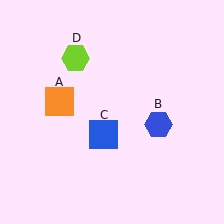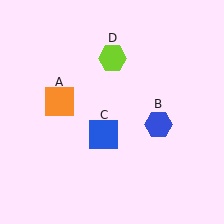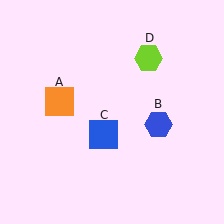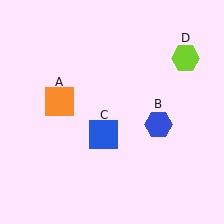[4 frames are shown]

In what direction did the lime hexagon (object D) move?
The lime hexagon (object D) moved right.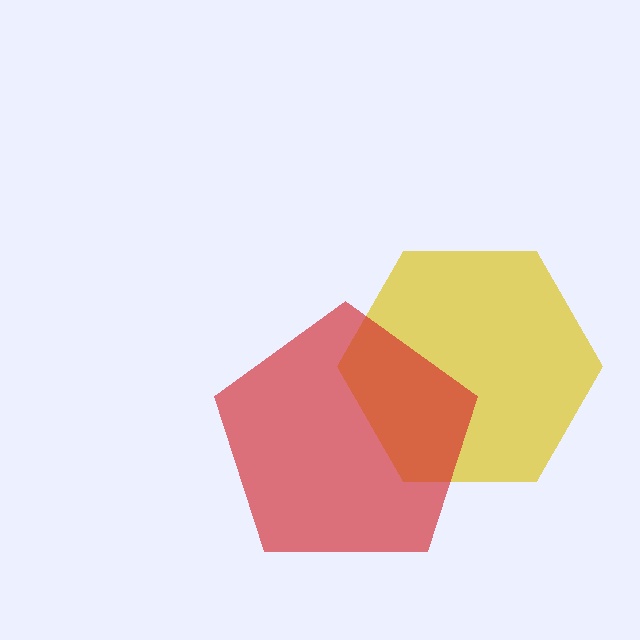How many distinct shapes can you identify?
There are 2 distinct shapes: a yellow hexagon, a red pentagon.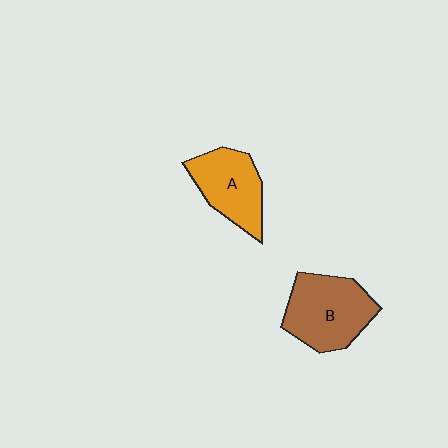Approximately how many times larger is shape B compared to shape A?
Approximately 1.2 times.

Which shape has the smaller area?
Shape A (orange).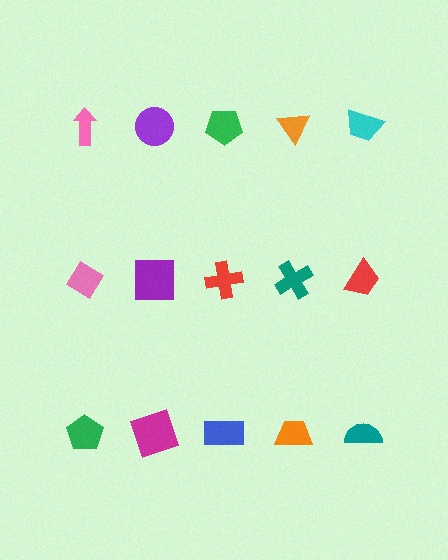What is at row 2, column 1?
A pink diamond.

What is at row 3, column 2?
A magenta square.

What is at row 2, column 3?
A red cross.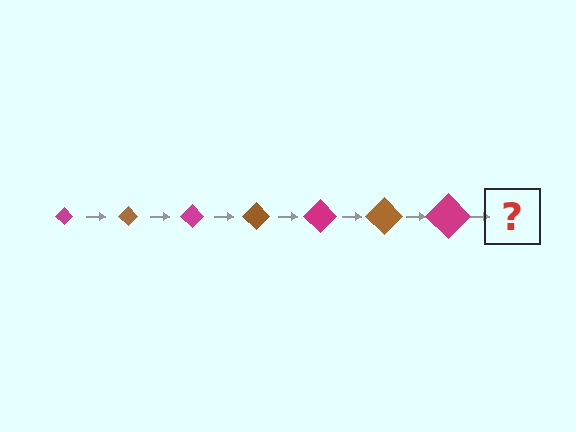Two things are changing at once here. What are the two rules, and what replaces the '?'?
The two rules are that the diamond grows larger each step and the color cycles through magenta and brown. The '?' should be a brown diamond, larger than the previous one.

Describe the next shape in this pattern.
It should be a brown diamond, larger than the previous one.